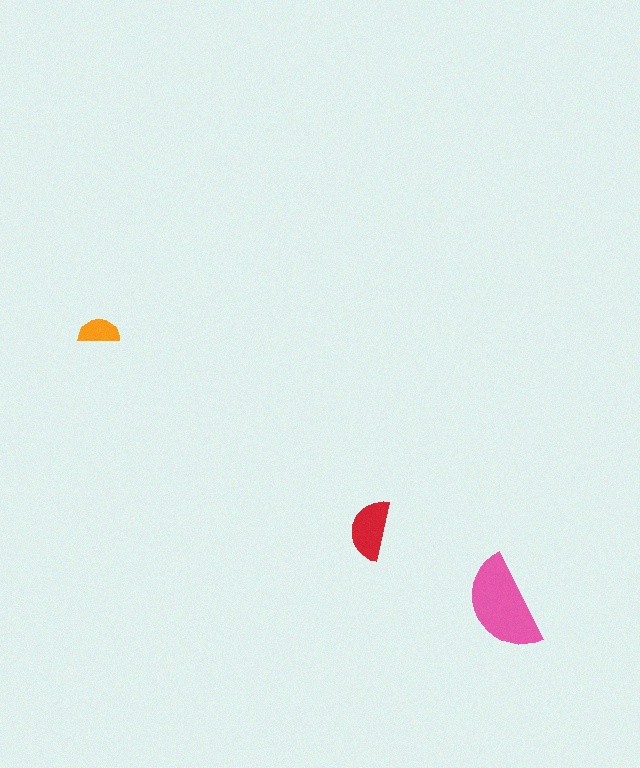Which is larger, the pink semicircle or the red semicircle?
The pink one.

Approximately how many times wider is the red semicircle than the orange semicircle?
About 1.5 times wider.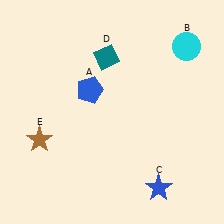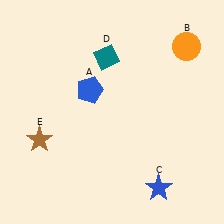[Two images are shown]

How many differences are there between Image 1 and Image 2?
There is 1 difference between the two images.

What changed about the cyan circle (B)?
In Image 1, B is cyan. In Image 2, it changed to orange.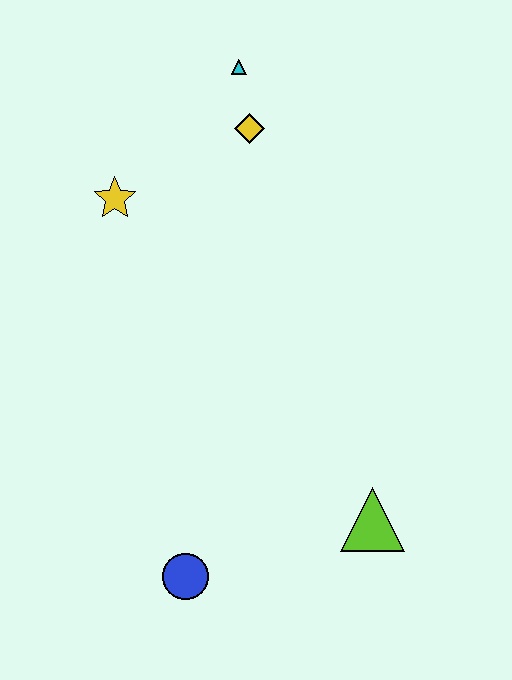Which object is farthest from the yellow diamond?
The blue circle is farthest from the yellow diamond.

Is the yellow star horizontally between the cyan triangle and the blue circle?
No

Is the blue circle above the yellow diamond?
No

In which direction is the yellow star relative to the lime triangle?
The yellow star is above the lime triangle.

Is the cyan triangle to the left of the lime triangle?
Yes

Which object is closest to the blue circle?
The lime triangle is closest to the blue circle.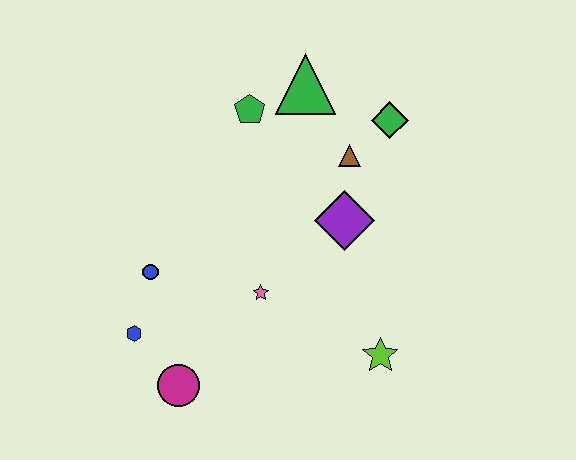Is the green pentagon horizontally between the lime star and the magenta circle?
Yes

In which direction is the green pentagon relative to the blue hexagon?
The green pentagon is above the blue hexagon.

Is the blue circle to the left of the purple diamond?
Yes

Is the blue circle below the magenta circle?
No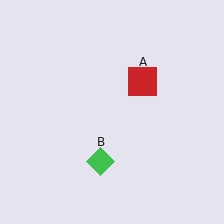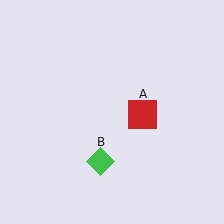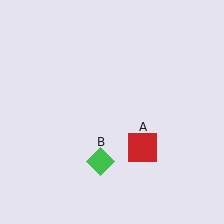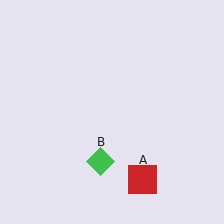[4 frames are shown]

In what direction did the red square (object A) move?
The red square (object A) moved down.